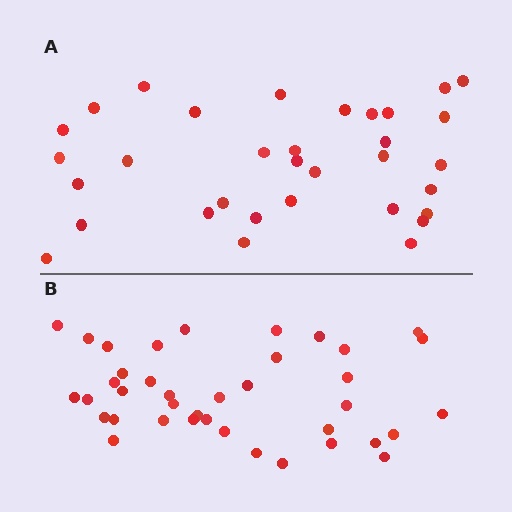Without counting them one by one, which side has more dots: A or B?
Region B (the bottom region) has more dots.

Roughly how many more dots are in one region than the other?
Region B has about 6 more dots than region A.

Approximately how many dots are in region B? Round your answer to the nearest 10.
About 40 dots. (The exact count is 39, which rounds to 40.)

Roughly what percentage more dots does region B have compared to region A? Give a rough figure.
About 20% more.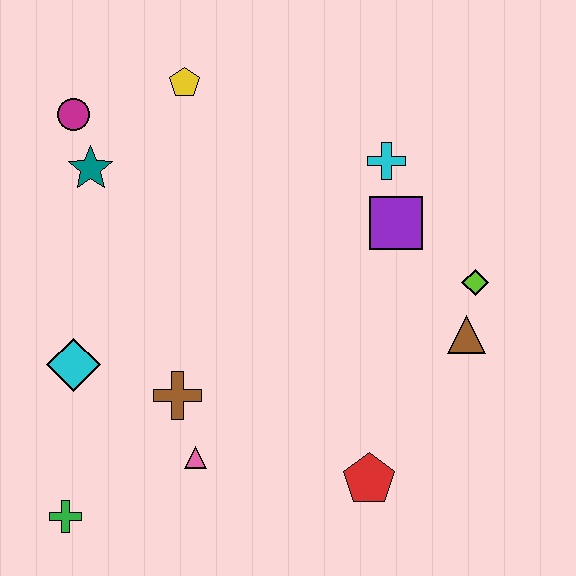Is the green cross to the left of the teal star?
Yes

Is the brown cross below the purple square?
Yes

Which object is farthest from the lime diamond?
The green cross is farthest from the lime diamond.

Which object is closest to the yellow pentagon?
The magenta circle is closest to the yellow pentagon.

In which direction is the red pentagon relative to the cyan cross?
The red pentagon is below the cyan cross.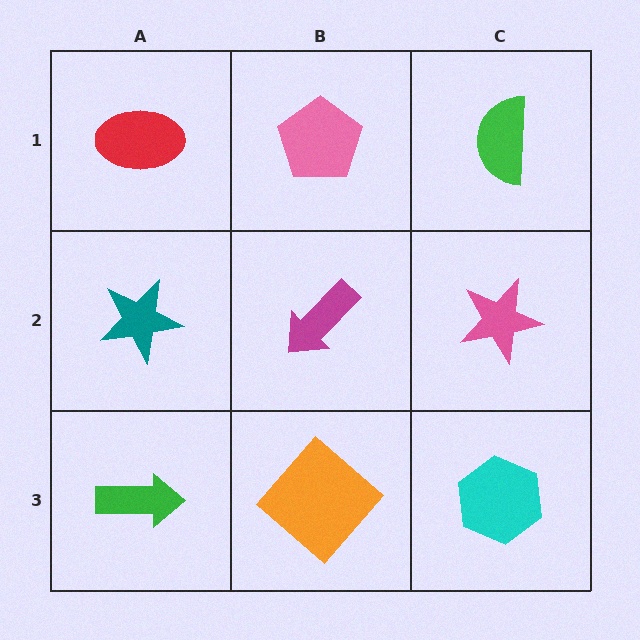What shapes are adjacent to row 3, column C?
A pink star (row 2, column C), an orange diamond (row 3, column B).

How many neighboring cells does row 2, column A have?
3.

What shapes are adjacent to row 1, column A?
A teal star (row 2, column A), a pink pentagon (row 1, column B).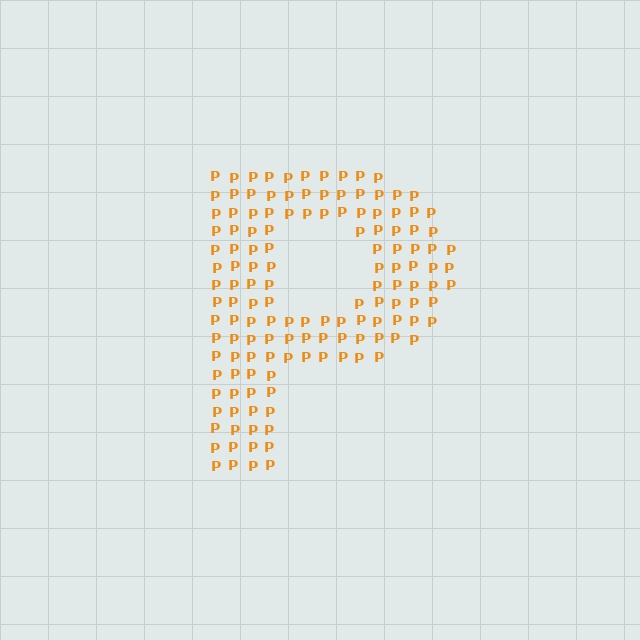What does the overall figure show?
The overall figure shows the letter P.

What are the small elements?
The small elements are letter P's.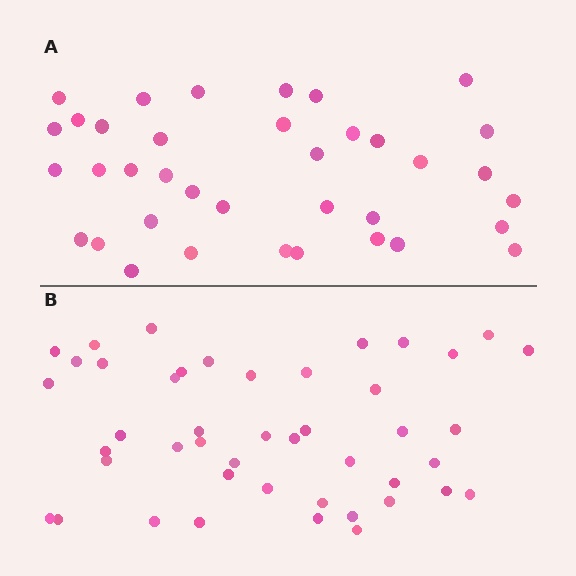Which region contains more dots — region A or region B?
Region B (the bottom region) has more dots.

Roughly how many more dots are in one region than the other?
Region B has roughly 8 or so more dots than region A.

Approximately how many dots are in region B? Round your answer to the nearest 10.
About 40 dots. (The exact count is 45, which rounds to 40.)